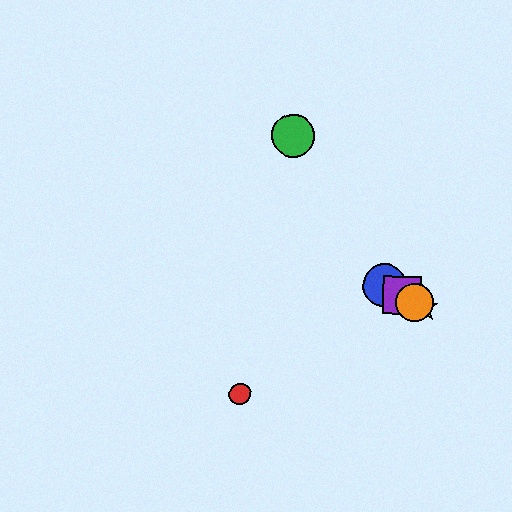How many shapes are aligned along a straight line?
4 shapes (the blue circle, the yellow star, the purple square, the orange circle) are aligned along a straight line.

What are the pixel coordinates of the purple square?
The purple square is at (402, 295).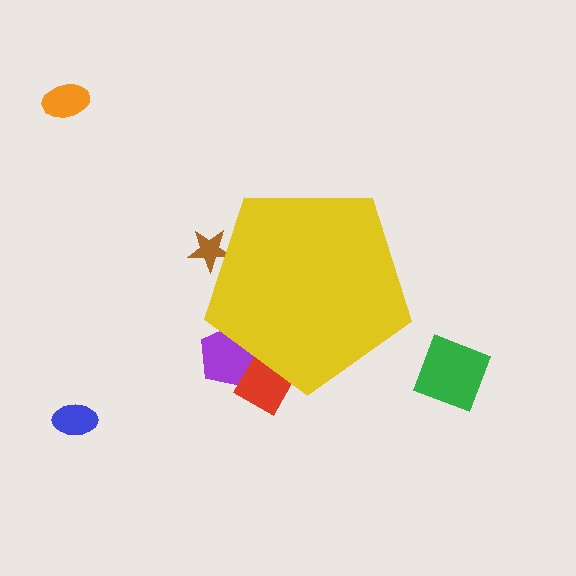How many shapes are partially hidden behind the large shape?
3 shapes are partially hidden.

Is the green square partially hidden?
No, the green square is fully visible.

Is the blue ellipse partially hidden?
No, the blue ellipse is fully visible.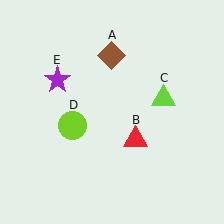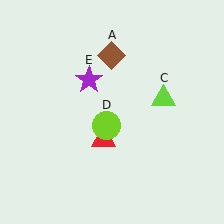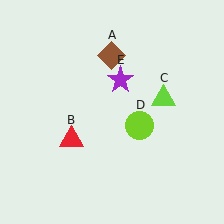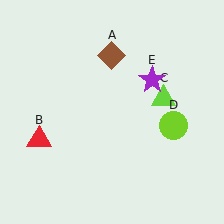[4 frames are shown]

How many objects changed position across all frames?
3 objects changed position: red triangle (object B), lime circle (object D), purple star (object E).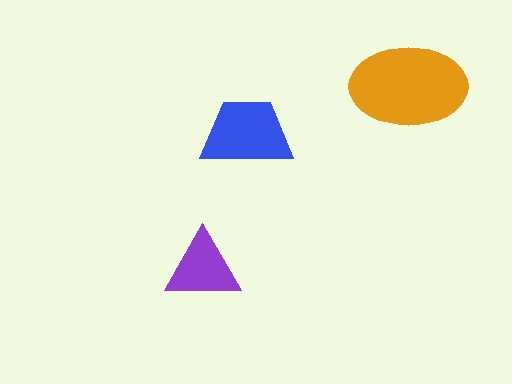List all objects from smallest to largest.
The purple triangle, the blue trapezoid, the orange ellipse.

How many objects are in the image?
There are 3 objects in the image.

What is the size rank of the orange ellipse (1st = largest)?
1st.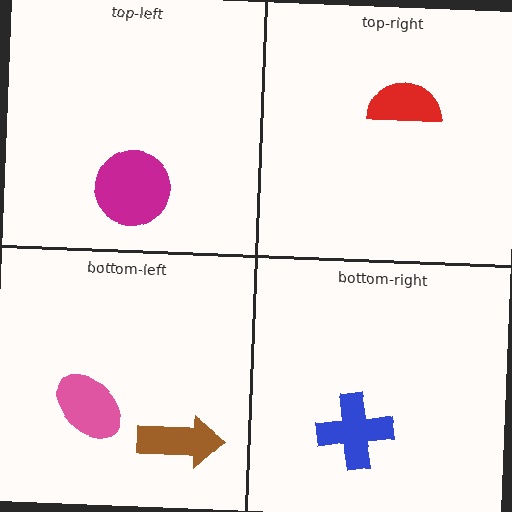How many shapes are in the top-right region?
1.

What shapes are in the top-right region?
The red semicircle.